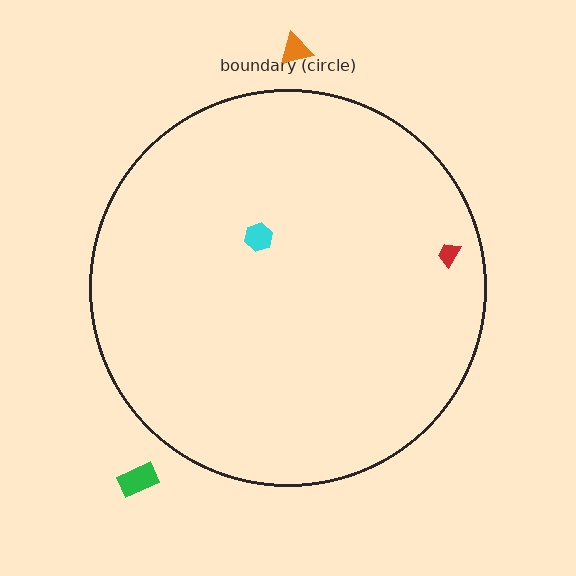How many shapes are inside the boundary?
2 inside, 2 outside.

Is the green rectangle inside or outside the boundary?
Outside.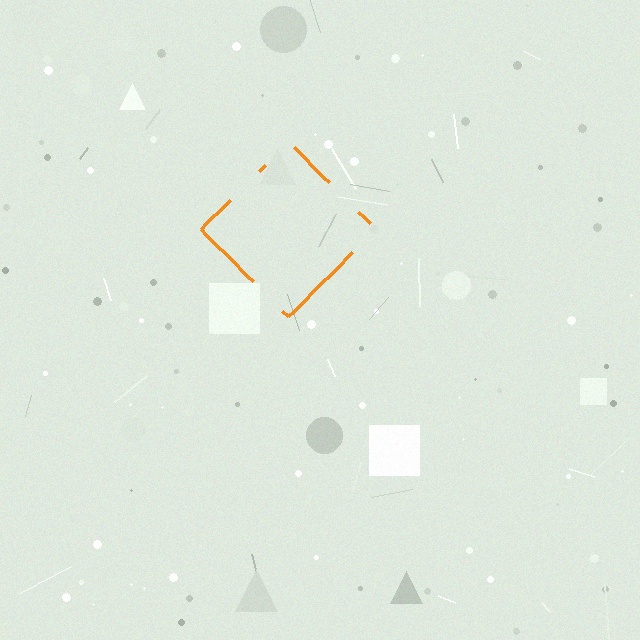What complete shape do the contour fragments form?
The contour fragments form a diamond.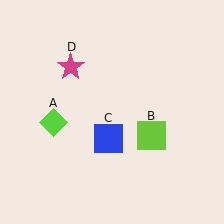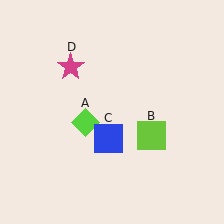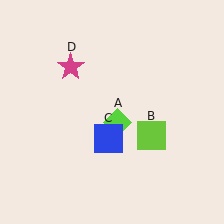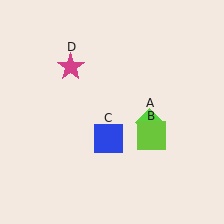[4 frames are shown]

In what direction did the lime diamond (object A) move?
The lime diamond (object A) moved right.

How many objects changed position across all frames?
1 object changed position: lime diamond (object A).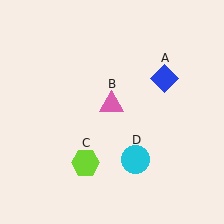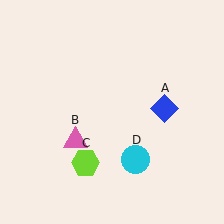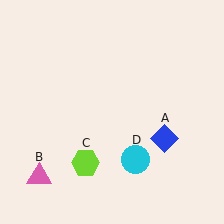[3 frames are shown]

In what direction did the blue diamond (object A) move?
The blue diamond (object A) moved down.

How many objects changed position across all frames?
2 objects changed position: blue diamond (object A), pink triangle (object B).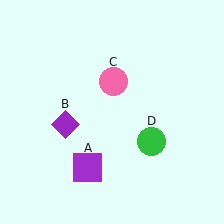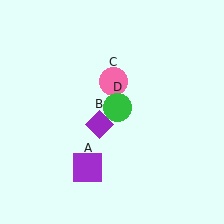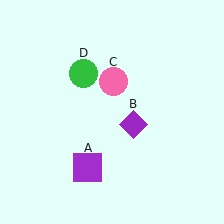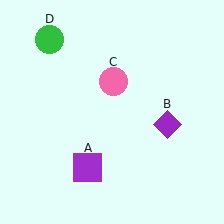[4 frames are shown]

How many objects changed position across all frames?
2 objects changed position: purple diamond (object B), green circle (object D).